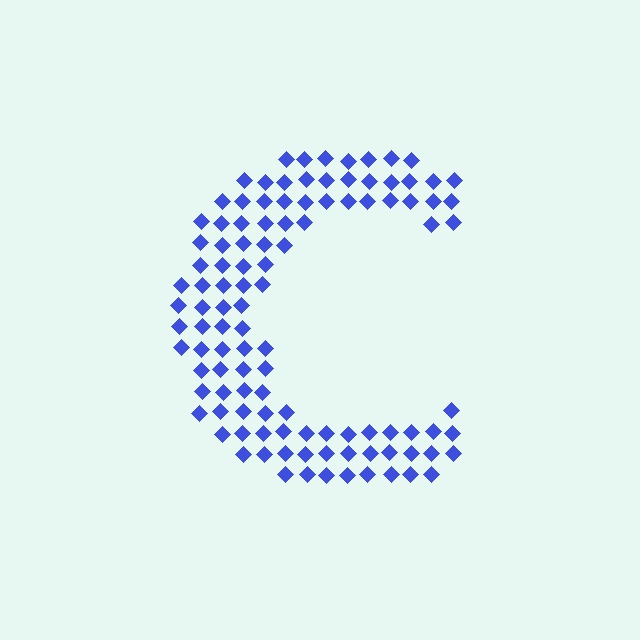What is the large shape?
The large shape is the letter C.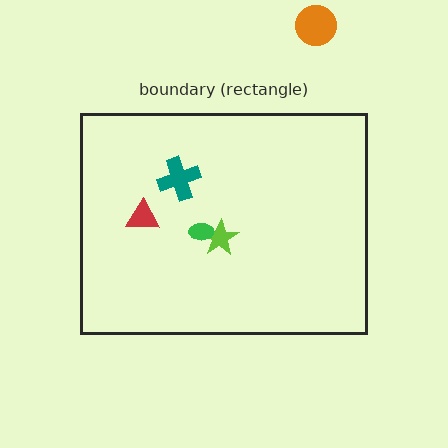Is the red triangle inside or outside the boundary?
Inside.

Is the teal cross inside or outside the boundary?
Inside.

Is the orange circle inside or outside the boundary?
Outside.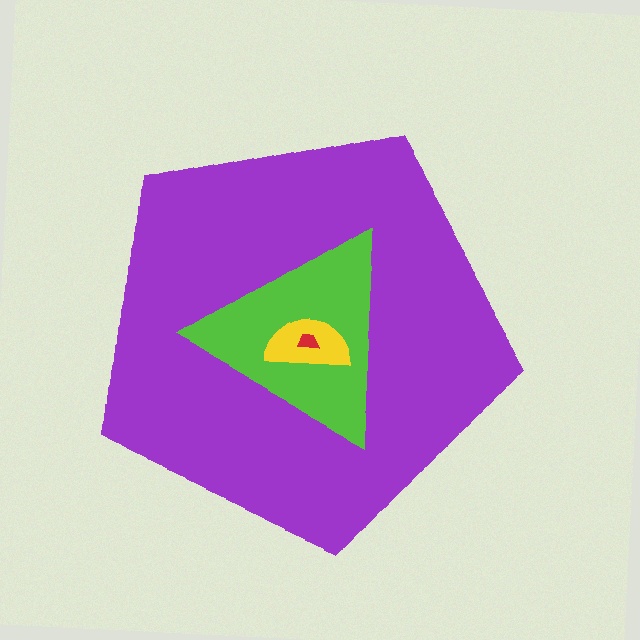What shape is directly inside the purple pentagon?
The lime triangle.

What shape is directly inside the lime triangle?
The yellow semicircle.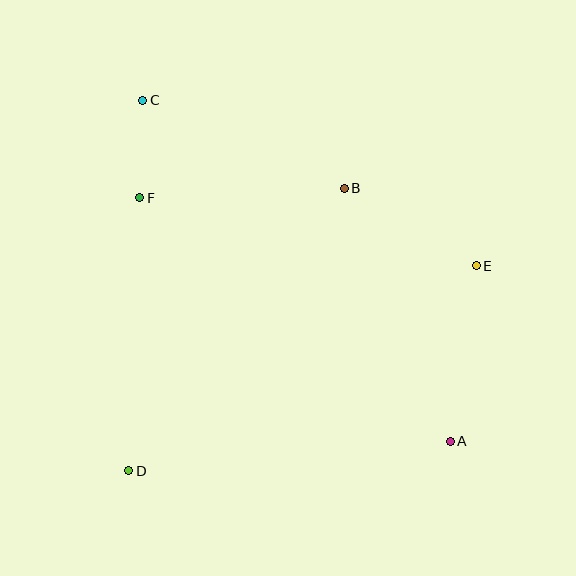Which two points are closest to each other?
Points C and F are closest to each other.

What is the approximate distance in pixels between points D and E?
The distance between D and E is approximately 404 pixels.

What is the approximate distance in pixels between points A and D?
The distance between A and D is approximately 323 pixels.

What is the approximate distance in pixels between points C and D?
The distance between C and D is approximately 371 pixels.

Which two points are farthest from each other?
Points A and C are farthest from each other.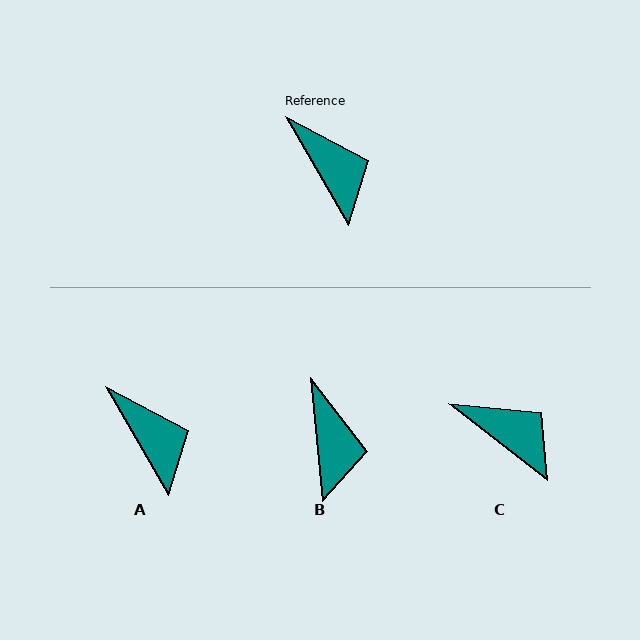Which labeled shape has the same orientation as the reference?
A.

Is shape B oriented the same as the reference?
No, it is off by about 25 degrees.